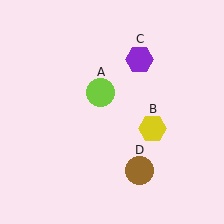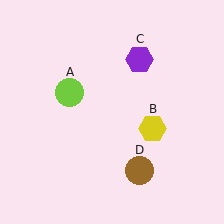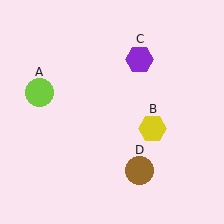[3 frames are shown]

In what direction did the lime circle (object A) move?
The lime circle (object A) moved left.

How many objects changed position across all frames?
1 object changed position: lime circle (object A).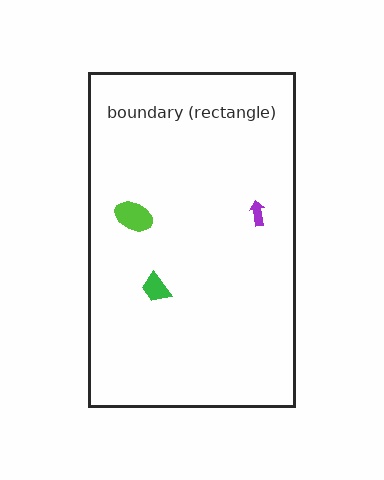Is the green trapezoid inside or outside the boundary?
Inside.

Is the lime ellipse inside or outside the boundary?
Inside.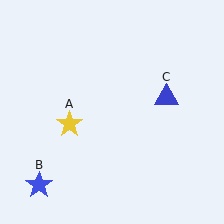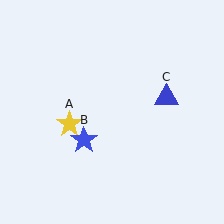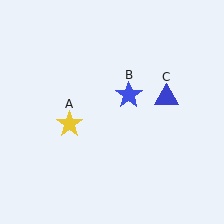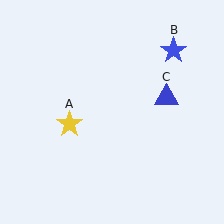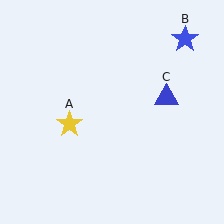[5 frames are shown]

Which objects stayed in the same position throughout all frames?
Yellow star (object A) and blue triangle (object C) remained stationary.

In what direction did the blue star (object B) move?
The blue star (object B) moved up and to the right.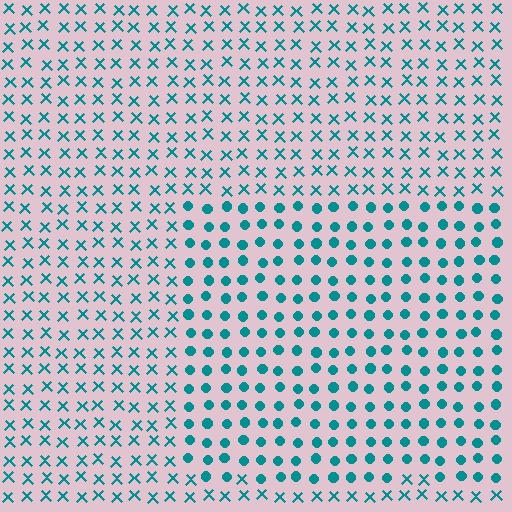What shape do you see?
I see a rectangle.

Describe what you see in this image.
The image is filled with small teal elements arranged in a uniform grid. A rectangle-shaped region contains circles, while the surrounding area contains X marks. The boundary is defined purely by the change in element shape.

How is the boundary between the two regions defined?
The boundary is defined by a change in element shape: circles inside vs. X marks outside. All elements share the same color and spacing.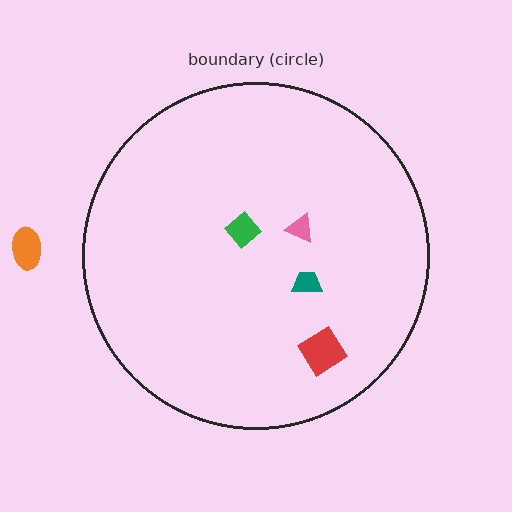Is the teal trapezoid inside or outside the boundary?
Inside.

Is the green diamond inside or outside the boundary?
Inside.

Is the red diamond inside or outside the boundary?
Inside.